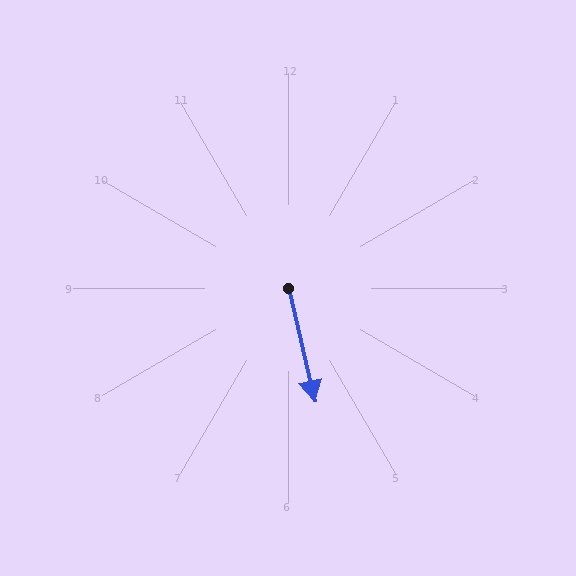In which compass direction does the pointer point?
South.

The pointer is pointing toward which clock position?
Roughly 6 o'clock.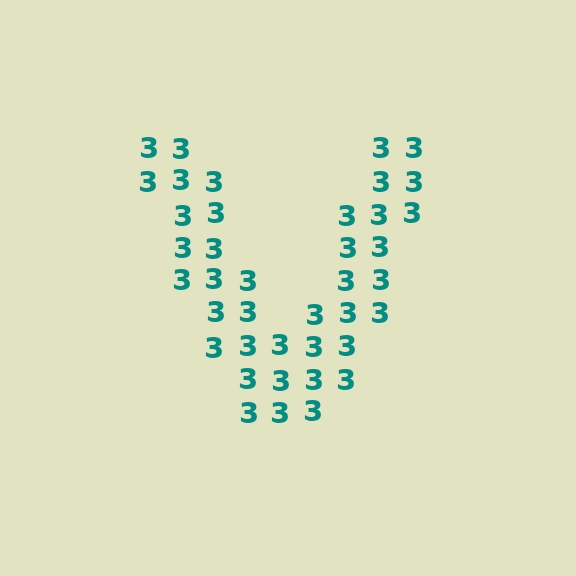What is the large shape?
The large shape is the letter V.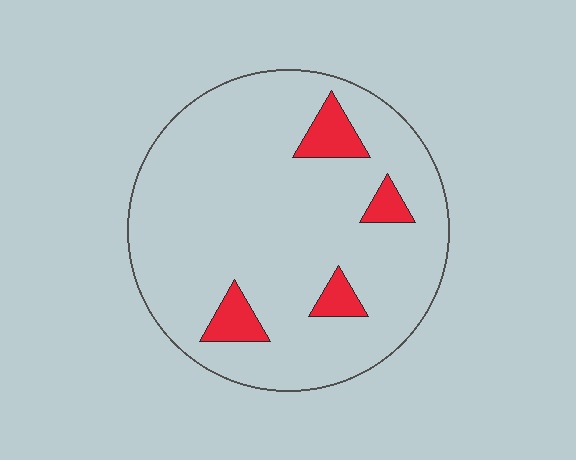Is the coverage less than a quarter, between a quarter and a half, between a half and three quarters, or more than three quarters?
Less than a quarter.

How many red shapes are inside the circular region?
4.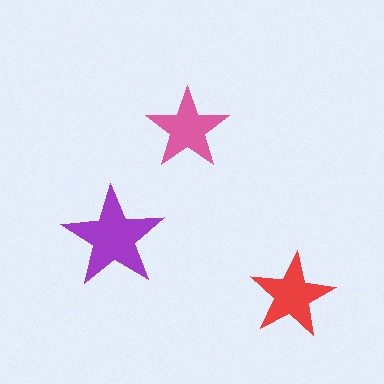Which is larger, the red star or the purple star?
The purple one.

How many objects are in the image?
There are 3 objects in the image.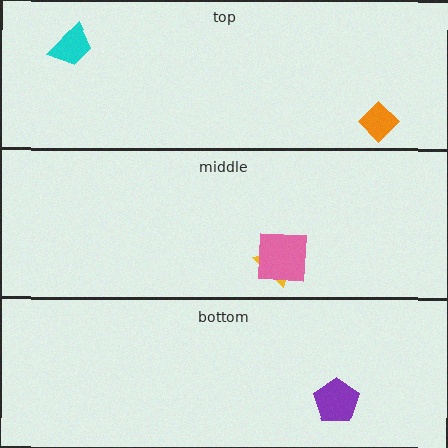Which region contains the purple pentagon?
The bottom region.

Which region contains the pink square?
The middle region.